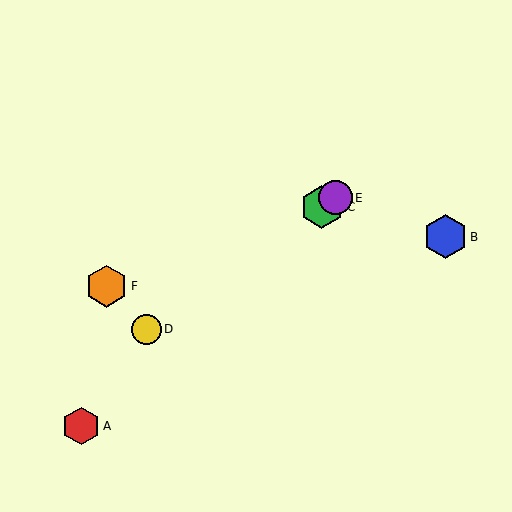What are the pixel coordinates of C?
Object C is at (322, 207).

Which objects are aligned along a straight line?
Objects C, D, E are aligned along a straight line.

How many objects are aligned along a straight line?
3 objects (C, D, E) are aligned along a straight line.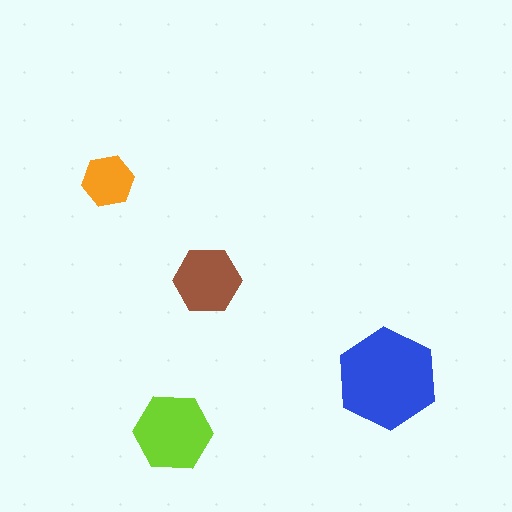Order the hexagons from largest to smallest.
the blue one, the lime one, the brown one, the orange one.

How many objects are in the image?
There are 4 objects in the image.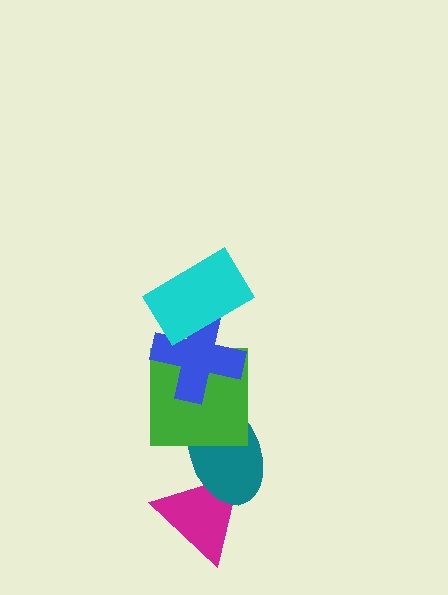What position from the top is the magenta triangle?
The magenta triangle is 5th from the top.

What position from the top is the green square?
The green square is 3rd from the top.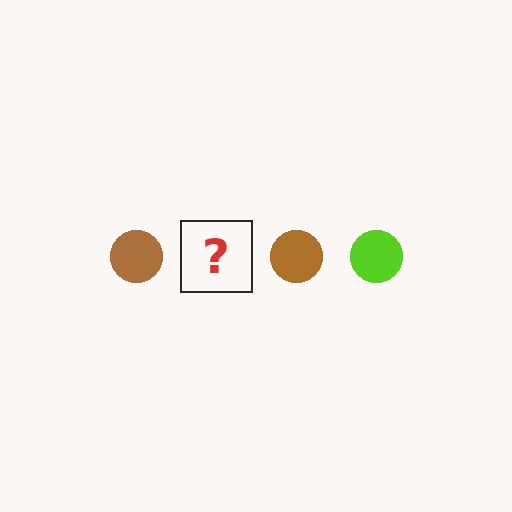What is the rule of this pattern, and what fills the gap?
The rule is that the pattern cycles through brown, lime circles. The gap should be filled with a lime circle.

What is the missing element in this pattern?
The missing element is a lime circle.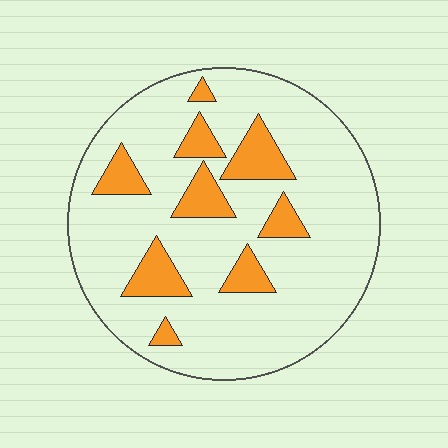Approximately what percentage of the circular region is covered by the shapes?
Approximately 20%.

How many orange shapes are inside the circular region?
9.